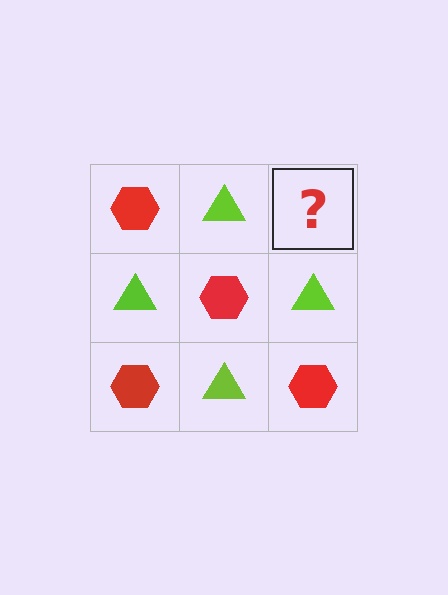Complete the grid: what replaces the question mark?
The question mark should be replaced with a red hexagon.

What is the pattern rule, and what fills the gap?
The rule is that it alternates red hexagon and lime triangle in a checkerboard pattern. The gap should be filled with a red hexagon.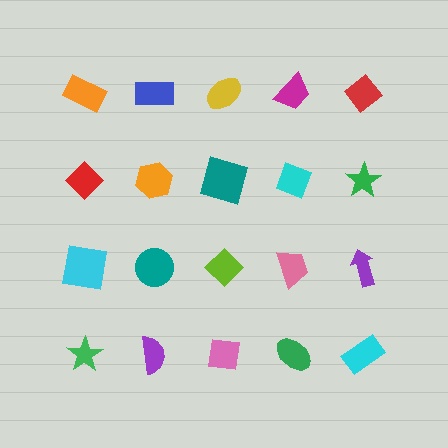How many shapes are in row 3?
5 shapes.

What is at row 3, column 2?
A teal circle.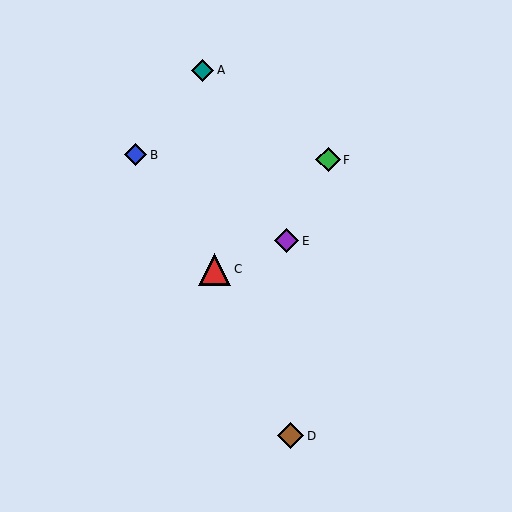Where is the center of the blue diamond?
The center of the blue diamond is at (135, 155).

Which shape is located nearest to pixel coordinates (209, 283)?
The red triangle (labeled C) at (215, 269) is nearest to that location.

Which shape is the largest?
The red triangle (labeled C) is the largest.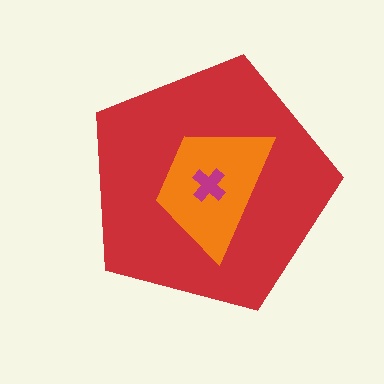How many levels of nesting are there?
3.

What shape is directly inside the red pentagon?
The orange trapezoid.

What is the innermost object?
The magenta cross.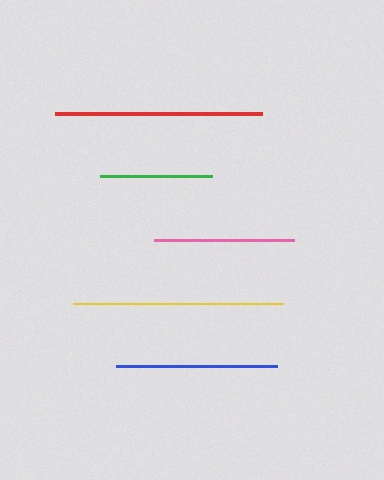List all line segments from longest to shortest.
From longest to shortest: yellow, red, blue, pink, green.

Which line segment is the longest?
The yellow line is the longest at approximately 210 pixels.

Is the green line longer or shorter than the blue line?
The blue line is longer than the green line.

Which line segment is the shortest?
The green line is the shortest at approximately 112 pixels.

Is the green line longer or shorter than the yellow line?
The yellow line is longer than the green line.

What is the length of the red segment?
The red segment is approximately 207 pixels long.